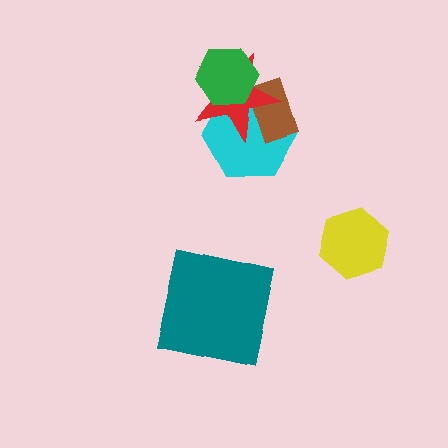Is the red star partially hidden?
Yes, it is partially covered by another shape.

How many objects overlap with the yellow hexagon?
0 objects overlap with the yellow hexagon.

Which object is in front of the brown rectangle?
The red star is in front of the brown rectangle.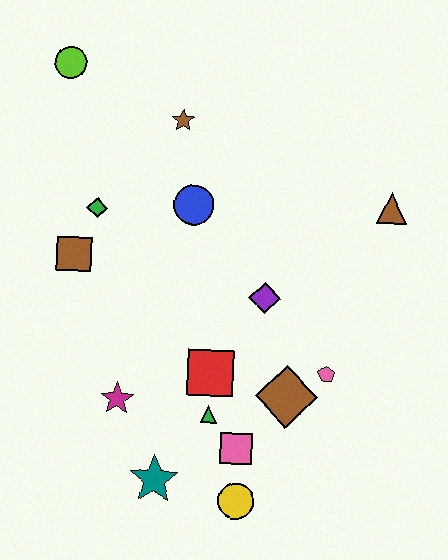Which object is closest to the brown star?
The blue circle is closest to the brown star.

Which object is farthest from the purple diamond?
The lime circle is farthest from the purple diamond.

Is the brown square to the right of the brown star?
No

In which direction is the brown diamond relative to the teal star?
The brown diamond is to the right of the teal star.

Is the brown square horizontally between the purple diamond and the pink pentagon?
No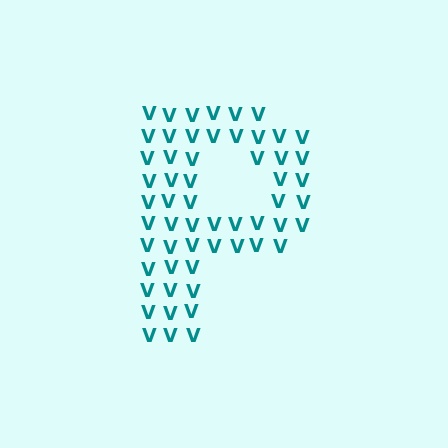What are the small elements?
The small elements are letter V's.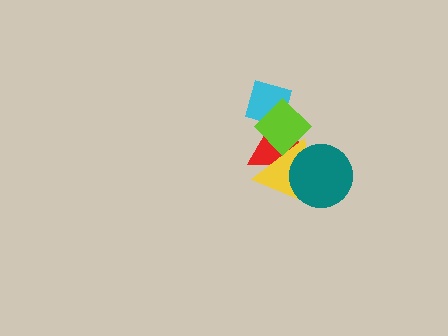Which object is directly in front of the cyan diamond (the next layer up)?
The red triangle is directly in front of the cyan diamond.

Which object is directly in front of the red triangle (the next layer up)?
The yellow triangle is directly in front of the red triangle.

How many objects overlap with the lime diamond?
3 objects overlap with the lime diamond.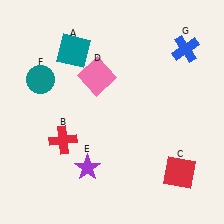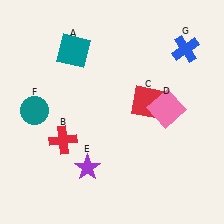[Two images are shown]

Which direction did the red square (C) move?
The red square (C) moved up.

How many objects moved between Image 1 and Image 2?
3 objects moved between the two images.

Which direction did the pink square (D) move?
The pink square (D) moved right.